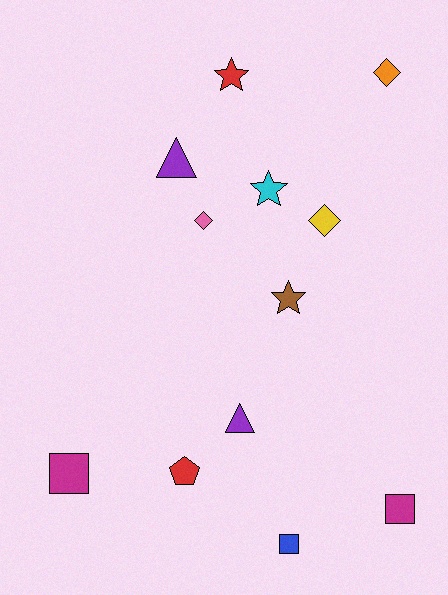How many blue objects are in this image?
There is 1 blue object.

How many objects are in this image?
There are 12 objects.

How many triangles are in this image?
There are 2 triangles.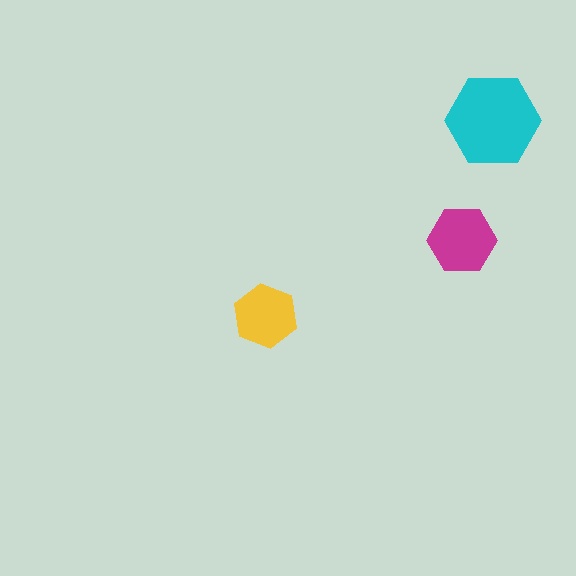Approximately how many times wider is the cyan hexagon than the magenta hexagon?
About 1.5 times wider.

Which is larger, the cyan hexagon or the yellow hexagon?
The cyan one.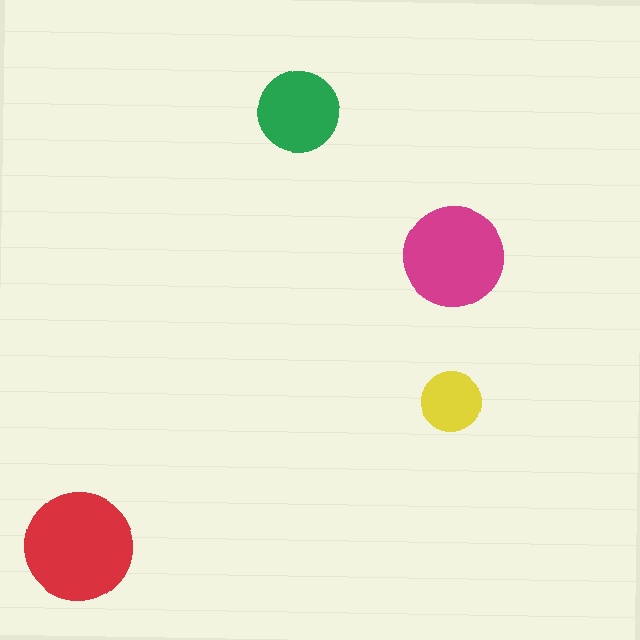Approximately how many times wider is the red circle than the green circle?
About 1.5 times wider.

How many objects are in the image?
There are 4 objects in the image.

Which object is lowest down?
The red circle is bottommost.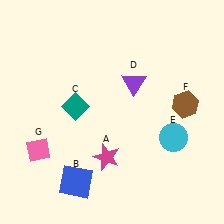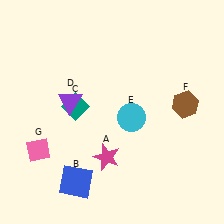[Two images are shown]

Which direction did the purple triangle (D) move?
The purple triangle (D) moved left.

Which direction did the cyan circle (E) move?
The cyan circle (E) moved left.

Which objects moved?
The objects that moved are: the purple triangle (D), the cyan circle (E).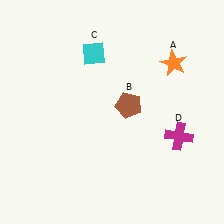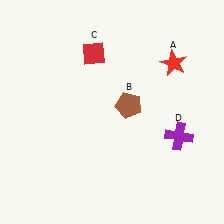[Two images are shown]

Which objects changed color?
A changed from orange to red. C changed from cyan to red. D changed from magenta to purple.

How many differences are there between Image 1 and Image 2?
There are 3 differences between the two images.